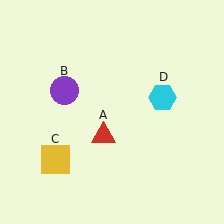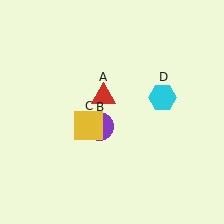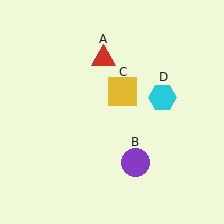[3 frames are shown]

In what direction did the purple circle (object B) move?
The purple circle (object B) moved down and to the right.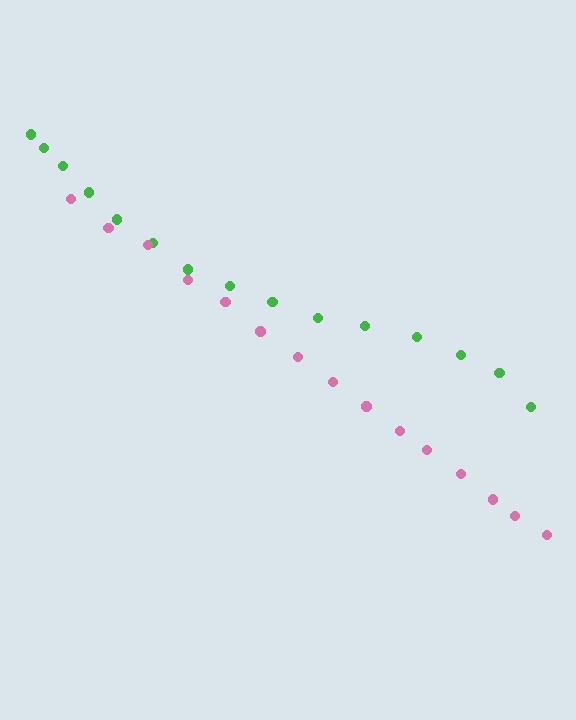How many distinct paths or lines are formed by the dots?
There are 2 distinct paths.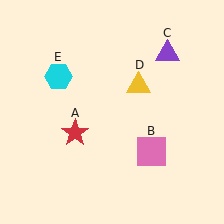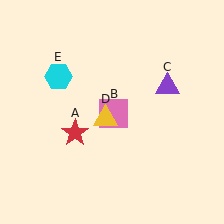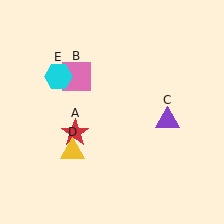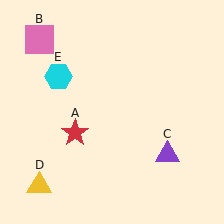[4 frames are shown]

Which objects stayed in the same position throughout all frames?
Red star (object A) and cyan hexagon (object E) remained stationary.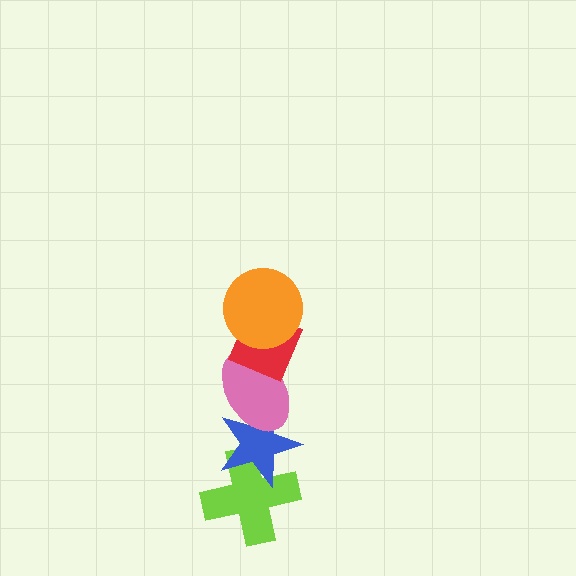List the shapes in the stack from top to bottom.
From top to bottom: the orange circle, the red diamond, the pink ellipse, the blue star, the lime cross.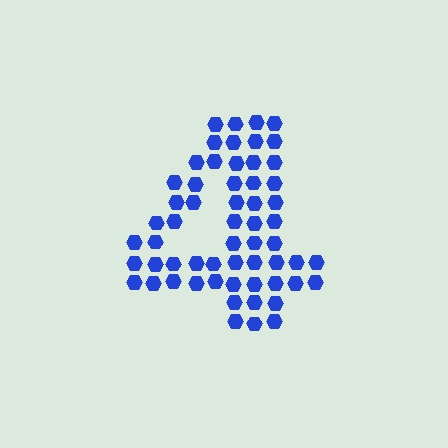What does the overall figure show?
The overall figure shows the digit 4.